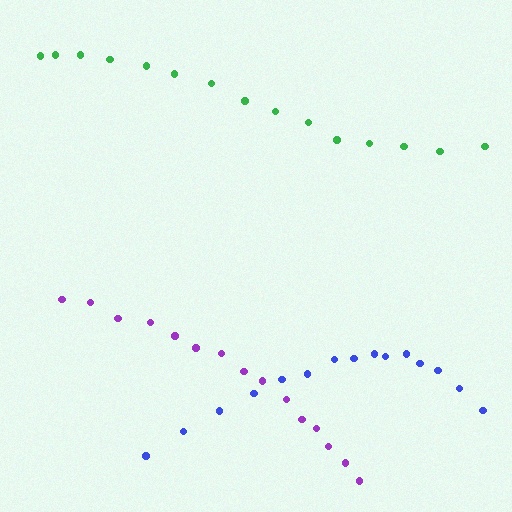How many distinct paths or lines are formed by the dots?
There are 3 distinct paths.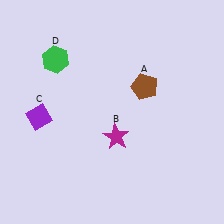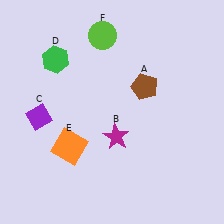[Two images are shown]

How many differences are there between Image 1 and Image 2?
There are 2 differences between the two images.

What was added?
An orange square (E), a lime circle (F) were added in Image 2.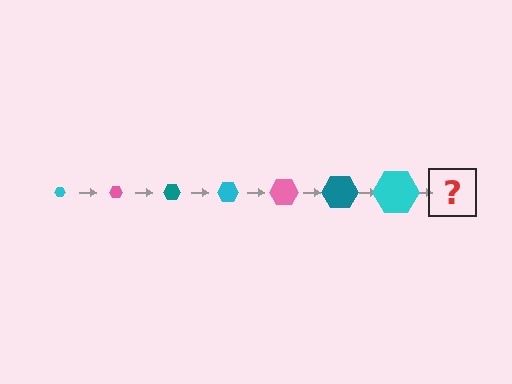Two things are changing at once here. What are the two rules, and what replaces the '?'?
The two rules are that the hexagon grows larger each step and the color cycles through cyan, pink, and teal. The '?' should be a pink hexagon, larger than the previous one.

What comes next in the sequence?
The next element should be a pink hexagon, larger than the previous one.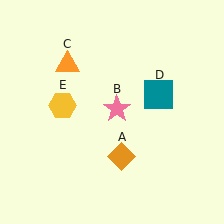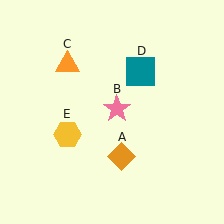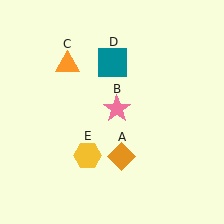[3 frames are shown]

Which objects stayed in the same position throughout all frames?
Orange diamond (object A) and pink star (object B) and orange triangle (object C) remained stationary.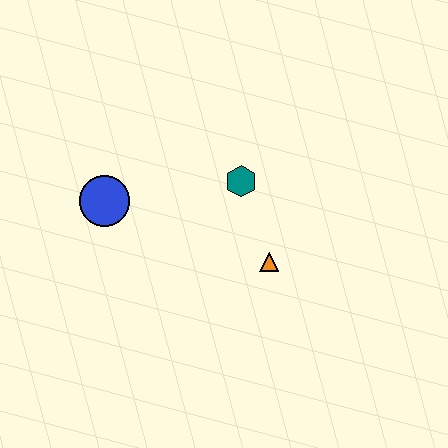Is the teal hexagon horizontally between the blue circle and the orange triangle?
Yes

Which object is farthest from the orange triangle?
The blue circle is farthest from the orange triangle.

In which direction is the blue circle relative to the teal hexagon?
The blue circle is to the left of the teal hexagon.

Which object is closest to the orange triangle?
The teal hexagon is closest to the orange triangle.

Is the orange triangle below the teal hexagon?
Yes